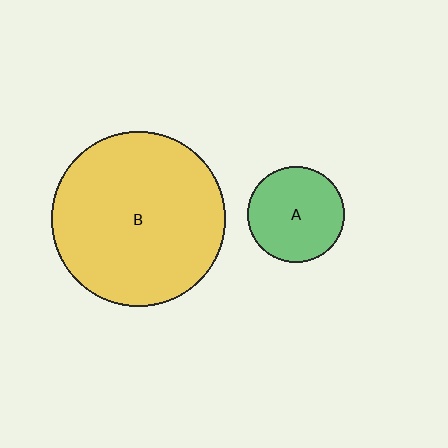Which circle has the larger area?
Circle B (yellow).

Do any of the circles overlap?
No, none of the circles overlap.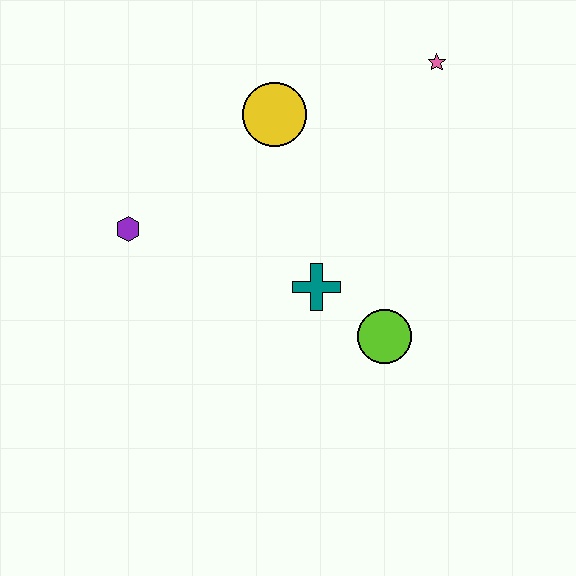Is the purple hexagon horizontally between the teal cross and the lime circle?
No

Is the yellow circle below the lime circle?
No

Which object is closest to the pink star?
The yellow circle is closest to the pink star.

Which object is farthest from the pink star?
The purple hexagon is farthest from the pink star.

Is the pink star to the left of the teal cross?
No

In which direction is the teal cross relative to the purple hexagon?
The teal cross is to the right of the purple hexagon.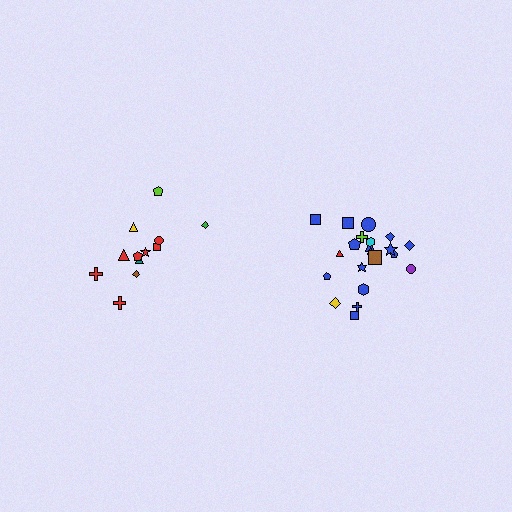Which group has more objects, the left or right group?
The right group.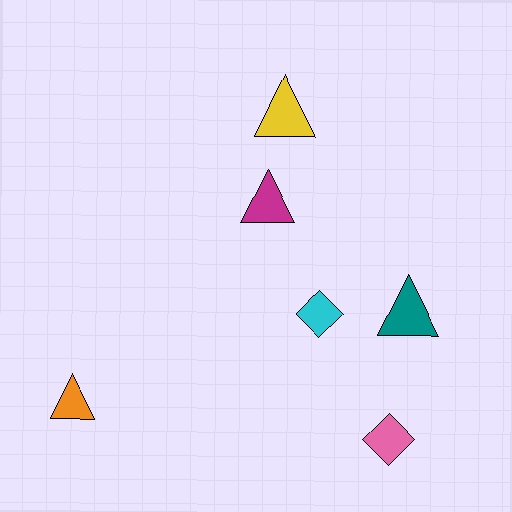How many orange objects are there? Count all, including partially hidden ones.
There is 1 orange object.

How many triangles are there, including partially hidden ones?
There are 4 triangles.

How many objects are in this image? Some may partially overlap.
There are 6 objects.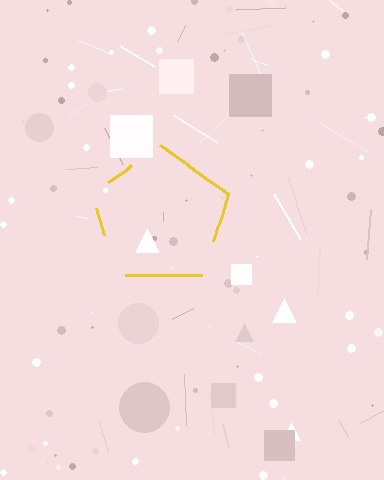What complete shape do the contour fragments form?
The contour fragments form a pentagon.